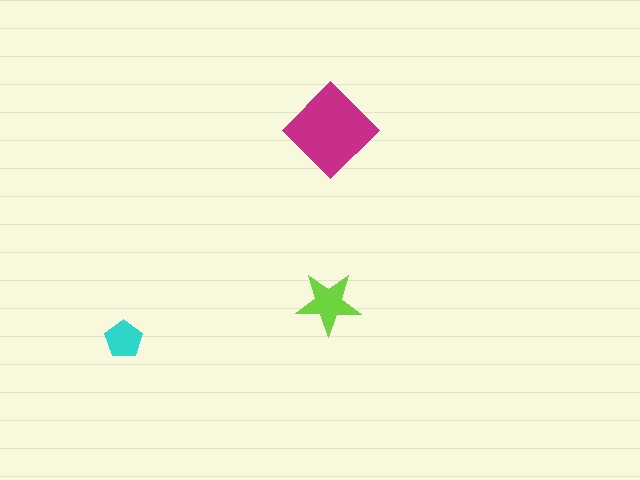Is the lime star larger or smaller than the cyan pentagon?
Larger.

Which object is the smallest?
The cyan pentagon.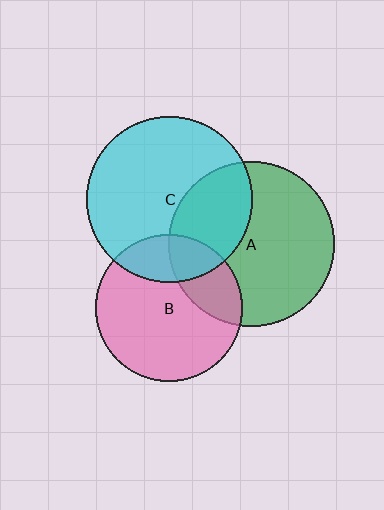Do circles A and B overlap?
Yes.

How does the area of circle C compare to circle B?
Approximately 1.3 times.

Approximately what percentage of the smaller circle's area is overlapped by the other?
Approximately 25%.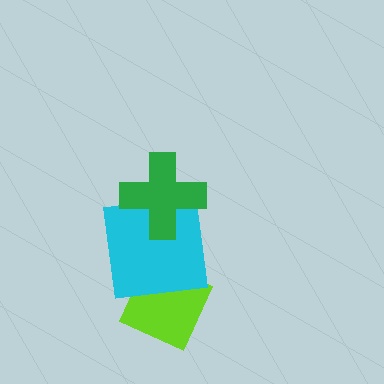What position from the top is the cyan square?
The cyan square is 2nd from the top.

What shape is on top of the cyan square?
The green cross is on top of the cyan square.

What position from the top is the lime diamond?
The lime diamond is 3rd from the top.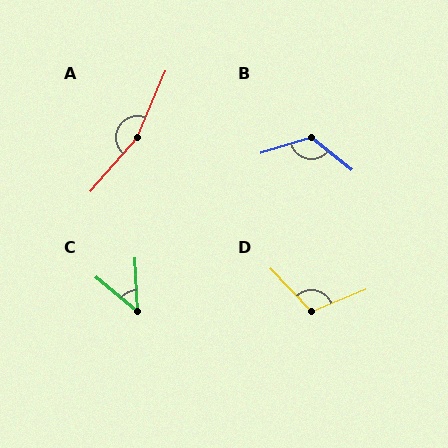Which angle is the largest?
A, at approximately 162 degrees.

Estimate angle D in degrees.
Approximately 112 degrees.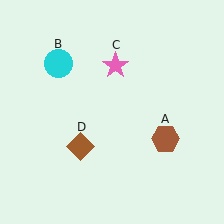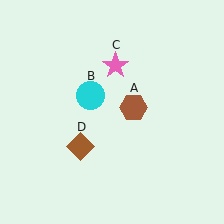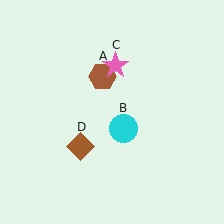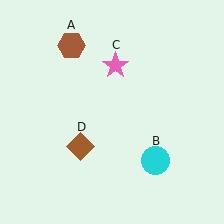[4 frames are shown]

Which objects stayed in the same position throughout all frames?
Pink star (object C) and brown diamond (object D) remained stationary.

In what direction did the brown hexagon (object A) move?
The brown hexagon (object A) moved up and to the left.